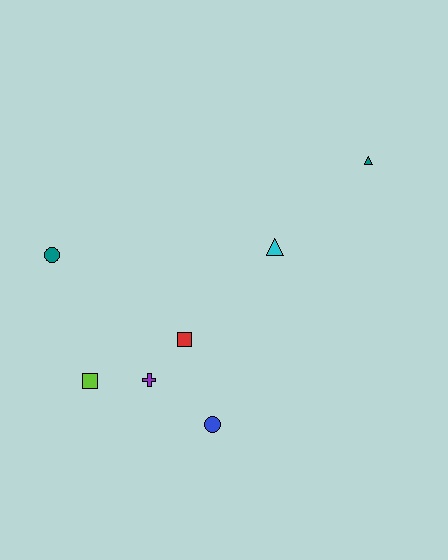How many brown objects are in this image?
There are no brown objects.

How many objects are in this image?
There are 7 objects.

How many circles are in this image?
There are 2 circles.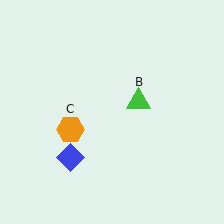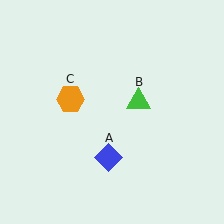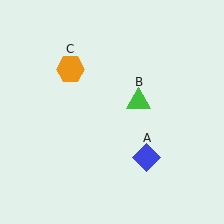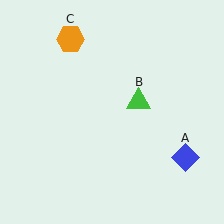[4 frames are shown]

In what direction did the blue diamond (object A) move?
The blue diamond (object A) moved right.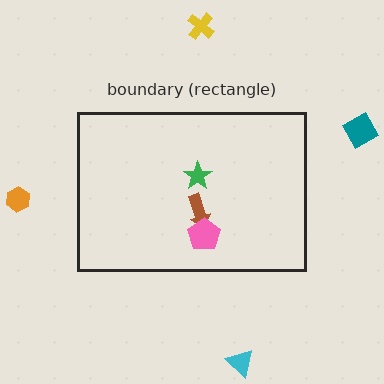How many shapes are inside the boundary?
3 inside, 4 outside.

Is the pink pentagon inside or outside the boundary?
Inside.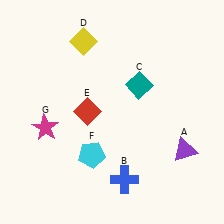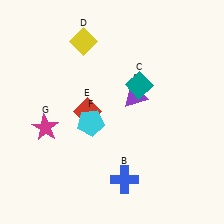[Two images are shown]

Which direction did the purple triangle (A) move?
The purple triangle (A) moved up.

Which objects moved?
The objects that moved are: the purple triangle (A), the cyan pentagon (F).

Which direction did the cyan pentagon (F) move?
The cyan pentagon (F) moved up.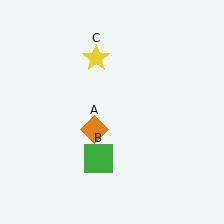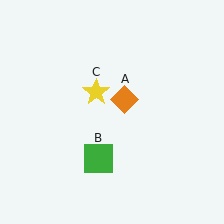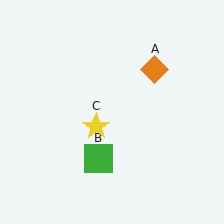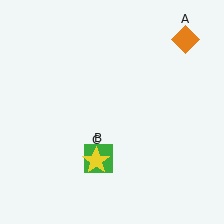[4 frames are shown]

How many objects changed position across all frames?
2 objects changed position: orange diamond (object A), yellow star (object C).